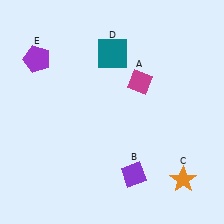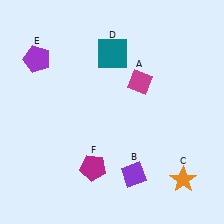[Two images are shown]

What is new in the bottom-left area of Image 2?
A magenta pentagon (F) was added in the bottom-left area of Image 2.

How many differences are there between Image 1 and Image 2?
There is 1 difference between the two images.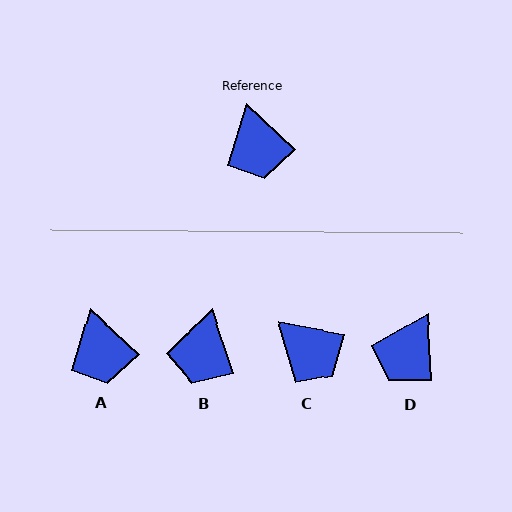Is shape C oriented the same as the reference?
No, it is off by about 32 degrees.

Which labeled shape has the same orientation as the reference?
A.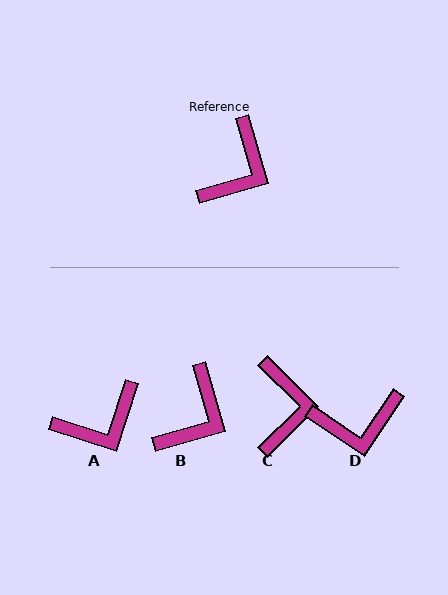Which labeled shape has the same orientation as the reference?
B.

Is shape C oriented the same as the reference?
No, it is off by about 29 degrees.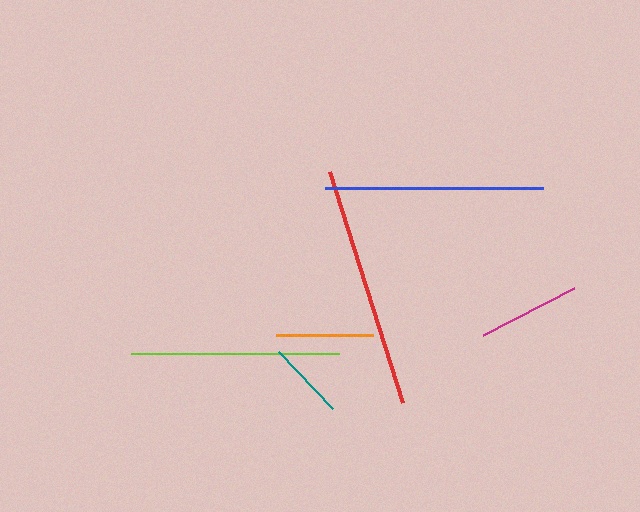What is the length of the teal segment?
The teal segment is approximately 79 pixels long.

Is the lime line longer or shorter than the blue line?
The blue line is longer than the lime line.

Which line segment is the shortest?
The teal line is the shortest at approximately 79 pixels.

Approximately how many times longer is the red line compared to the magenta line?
The red line is approximately 2.4 times the length of the magenta line.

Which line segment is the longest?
The red line is the longest at approximately 242 pixels.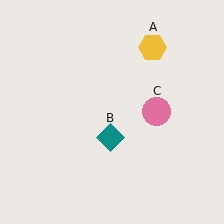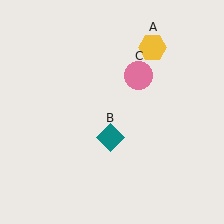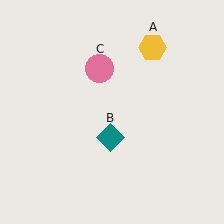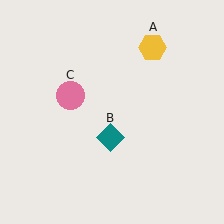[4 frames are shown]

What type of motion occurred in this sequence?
The pink circle (object C) rotated counterclockwise around the center of the scene.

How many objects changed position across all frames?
1 object changed position: pink circle (object C).